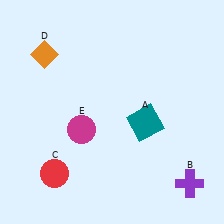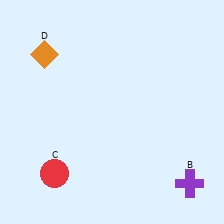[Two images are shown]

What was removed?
The magenta circle (E), the teal square (A) were removed in Image 2.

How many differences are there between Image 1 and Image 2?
There are 2 differences between the two images.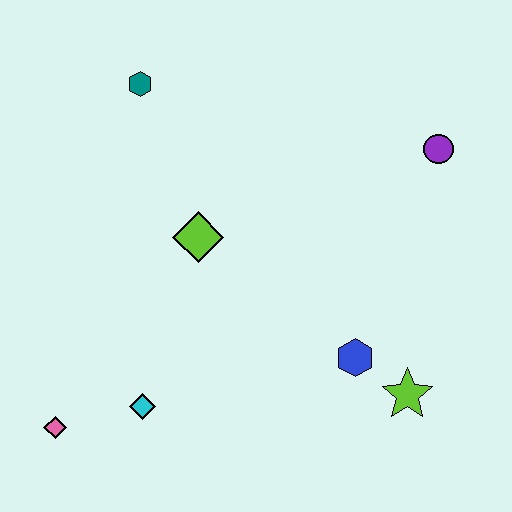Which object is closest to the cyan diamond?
The pink diamond is closest to the cyan diamond.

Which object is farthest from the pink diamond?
The purple circle is farthest from the pink diamond.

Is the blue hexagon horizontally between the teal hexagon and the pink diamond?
No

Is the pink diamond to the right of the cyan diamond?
No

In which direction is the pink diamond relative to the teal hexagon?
The pink diamond is below the teal hexagon.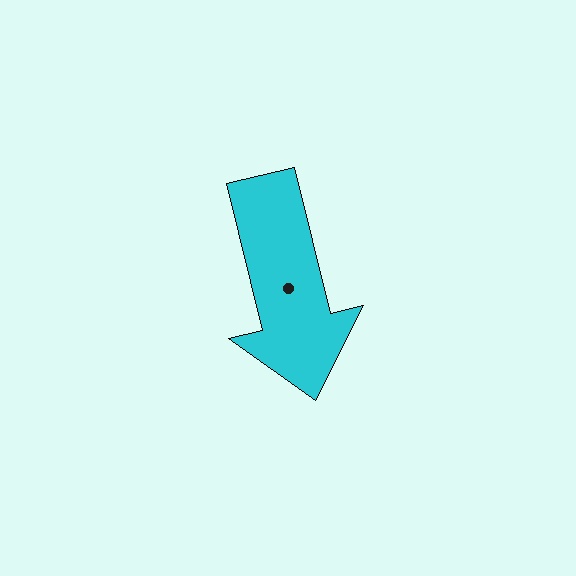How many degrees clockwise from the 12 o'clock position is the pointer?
Approximately 166 degrees.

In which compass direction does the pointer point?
South.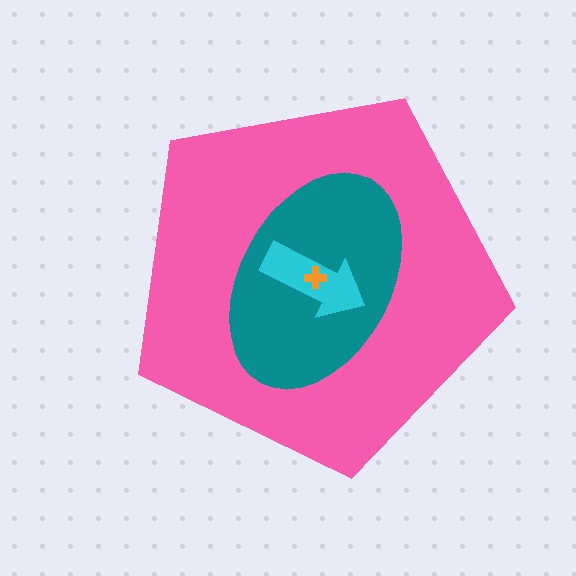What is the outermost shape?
The pink pentagon.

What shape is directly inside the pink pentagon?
The teal ellipse.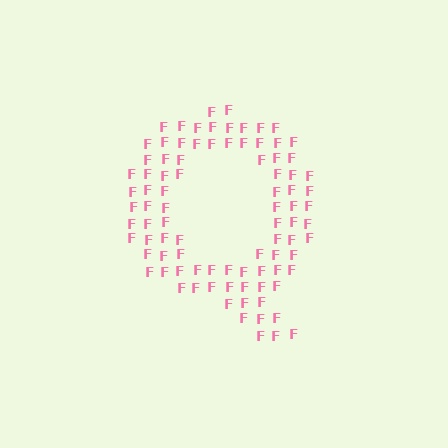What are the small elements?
The small elements are letter F's.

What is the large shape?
The large shape is the letter Q.